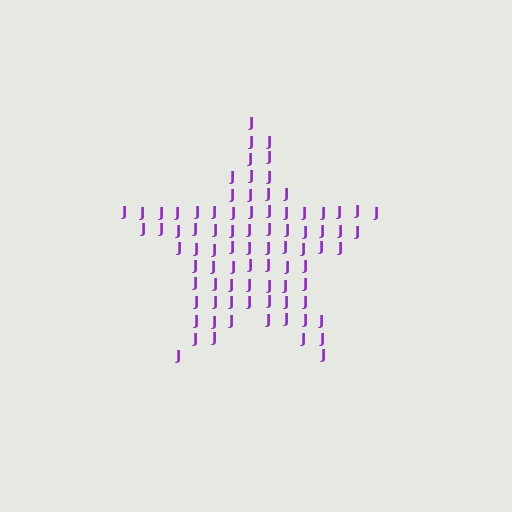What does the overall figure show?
The overall figure shows a star.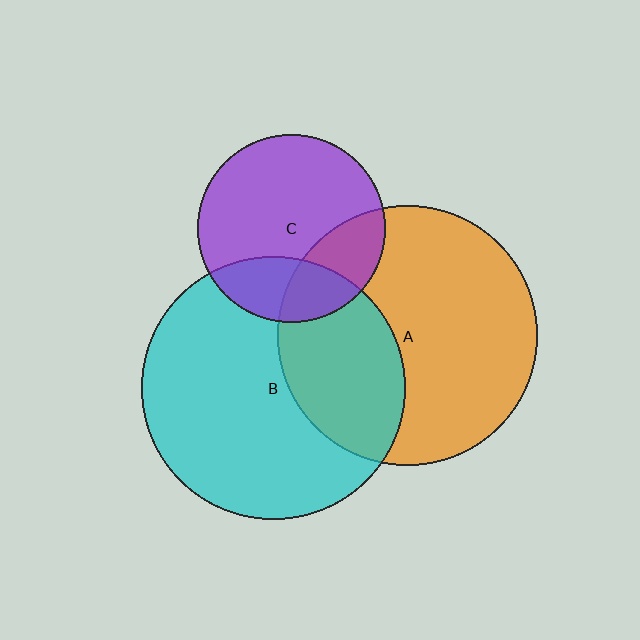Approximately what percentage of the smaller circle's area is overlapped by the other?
Approximately 35%.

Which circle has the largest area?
Circle B (cyan).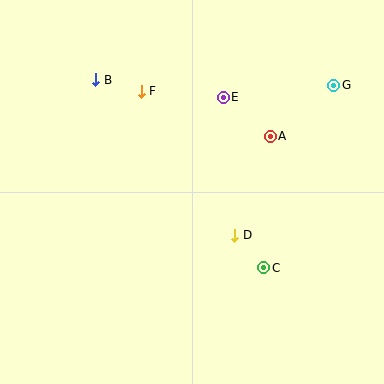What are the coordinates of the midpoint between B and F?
The midpoint between B and F is at (119, 85).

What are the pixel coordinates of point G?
Point G is at (334, 85).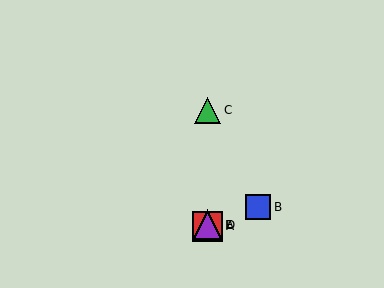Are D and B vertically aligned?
No, D is at x≈208 and B is at x≈258.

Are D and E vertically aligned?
Yes, both are at x≈208.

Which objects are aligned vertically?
Objects A, C, D, E are aligned vertically.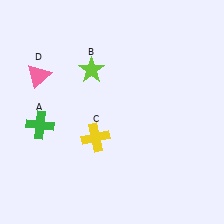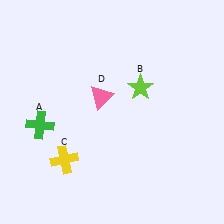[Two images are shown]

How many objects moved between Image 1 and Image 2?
3 objects moved between the two images.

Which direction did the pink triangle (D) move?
The pink triangle (D) moved right.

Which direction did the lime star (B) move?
The lime star (B) moved right.